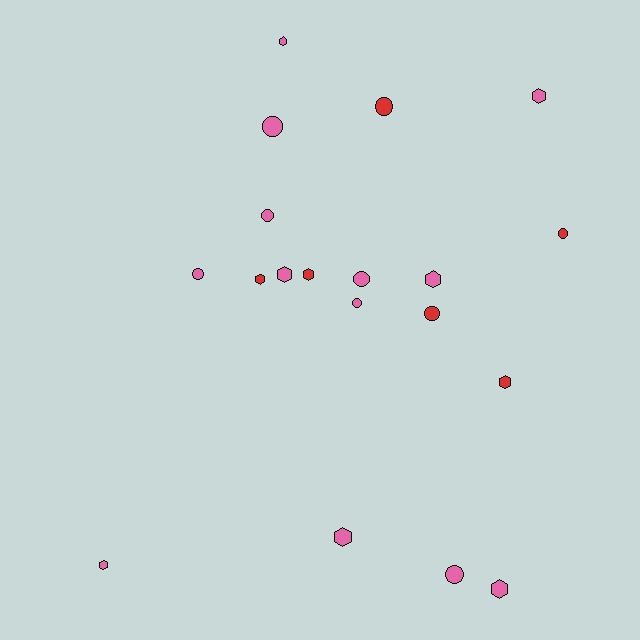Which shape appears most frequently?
Hexagon, with 10 objects.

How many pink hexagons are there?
There are 7 pink hexagons.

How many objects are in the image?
There are 19 objects.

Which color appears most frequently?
Pink, with 13 objects.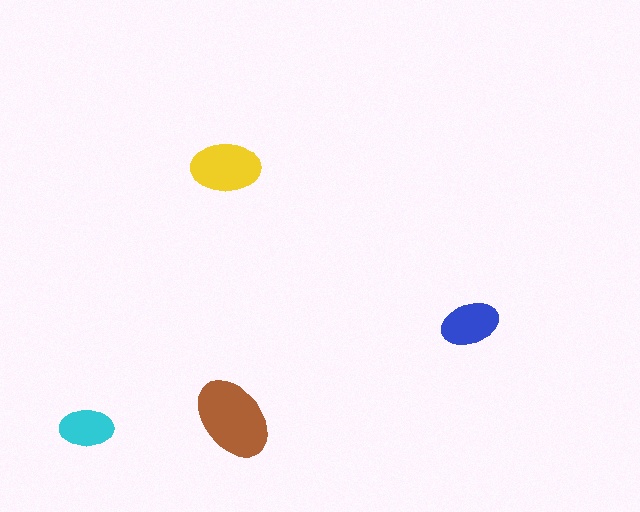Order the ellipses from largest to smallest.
the brown one, the yellow one, the blue one, the cyan one.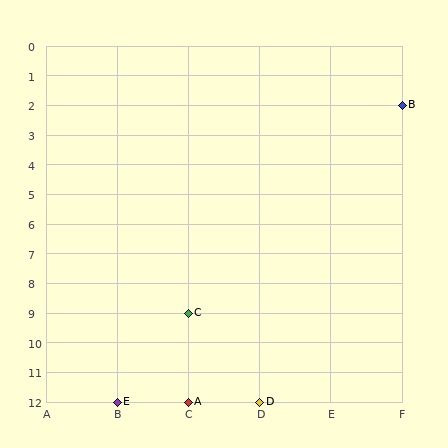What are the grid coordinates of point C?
Point C is at grid coordinates (C, 9).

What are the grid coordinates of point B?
Point B is at grid coordinates (F, 2).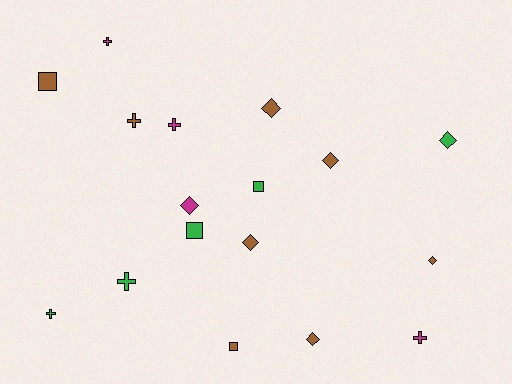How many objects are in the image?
There are 17 objects.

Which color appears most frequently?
Brown, with 8 objects.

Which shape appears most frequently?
Diamond, with 7 objects.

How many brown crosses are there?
There is 1 brown cross.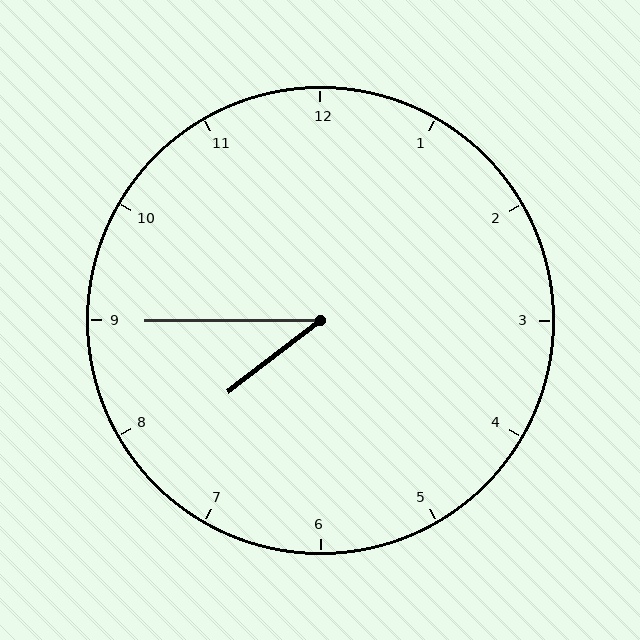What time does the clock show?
7:45.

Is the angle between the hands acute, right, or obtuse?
It is acute.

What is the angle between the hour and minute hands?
Approximately 38 degrees.